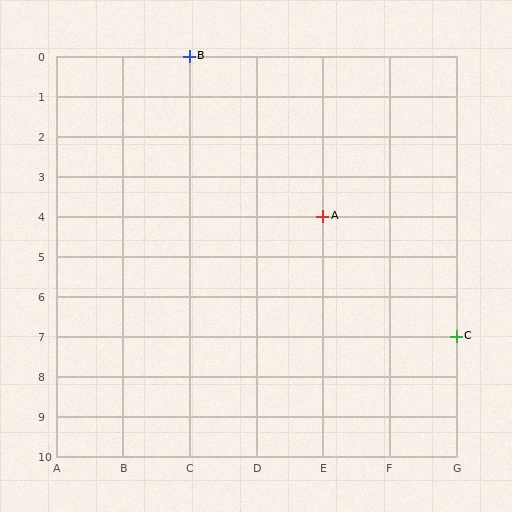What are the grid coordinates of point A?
Point A is at grid coordinates (E, 4).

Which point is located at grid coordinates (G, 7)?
Point C is at (G, 7).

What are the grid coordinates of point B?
Point B is at grid coordinates (C, 0).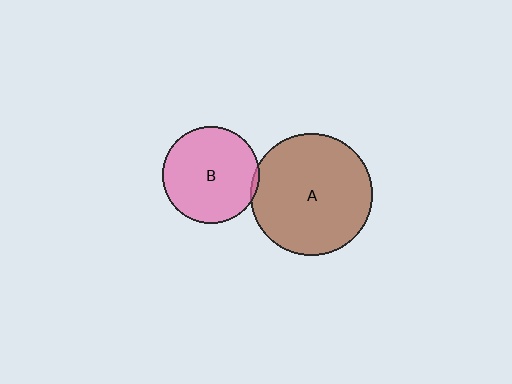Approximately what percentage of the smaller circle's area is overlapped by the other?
Approximately 5%.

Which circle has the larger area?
Circle A (brown).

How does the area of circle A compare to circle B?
Approximately 1.6 times.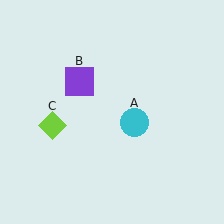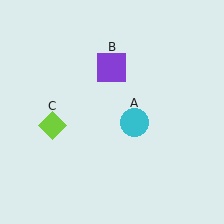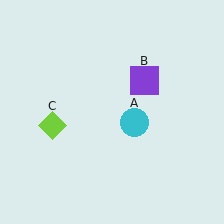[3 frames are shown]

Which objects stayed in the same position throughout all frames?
Cyan circle (object A) and lime diamond (object C) remained stationary.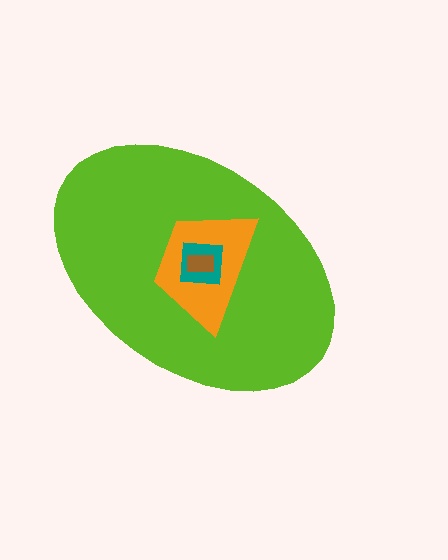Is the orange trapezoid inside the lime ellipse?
Yes.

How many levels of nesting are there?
4.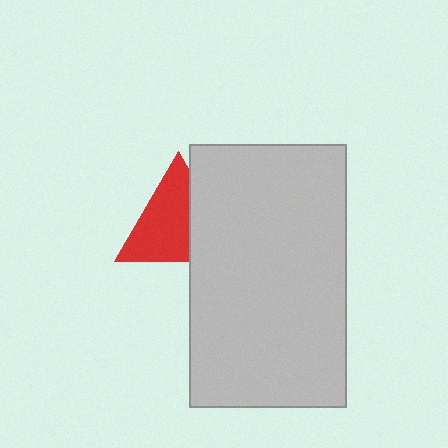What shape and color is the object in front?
The object in front is a light gray rectangle.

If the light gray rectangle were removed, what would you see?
You would see the complete red triangle.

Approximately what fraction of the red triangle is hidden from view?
Roughly 34% of the red triangle is hidden behind the light gray rectangle.